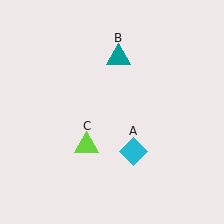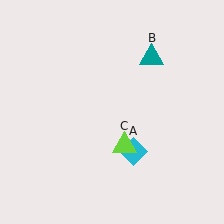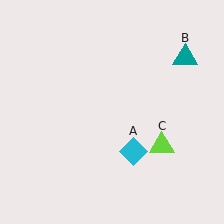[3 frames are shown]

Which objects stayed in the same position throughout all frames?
Cyan diamond (object A) remained stationary.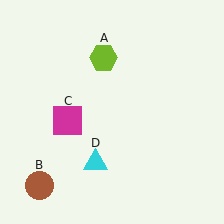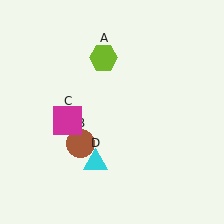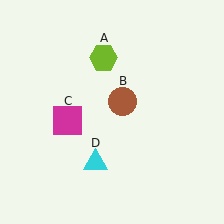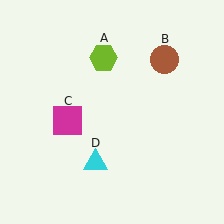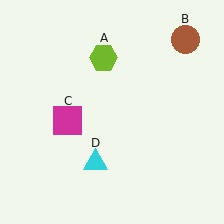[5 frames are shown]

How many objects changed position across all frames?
1 object changed position: brown circle (object B).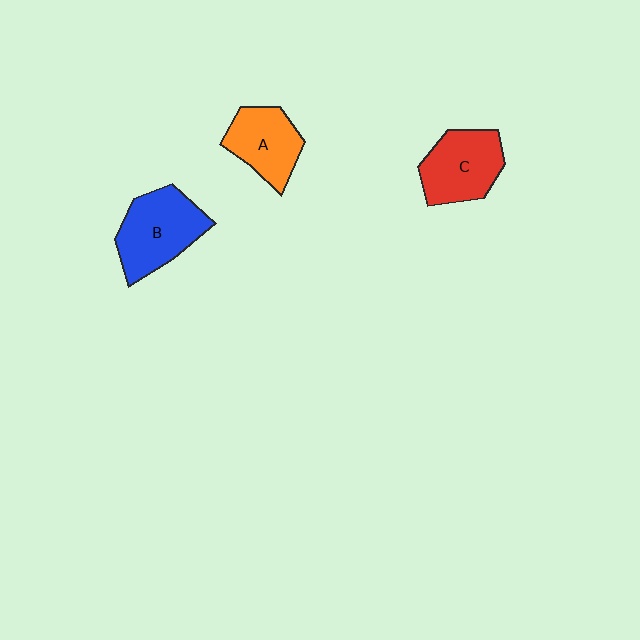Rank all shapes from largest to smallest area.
From largest to smallest: B (blue), C (red), A (orange).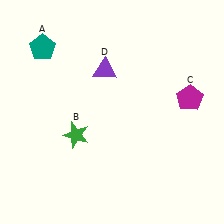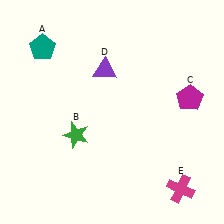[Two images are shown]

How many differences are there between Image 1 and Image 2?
There is 1 difference between the two images.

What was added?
A magenta cross (E) was added in Image 2.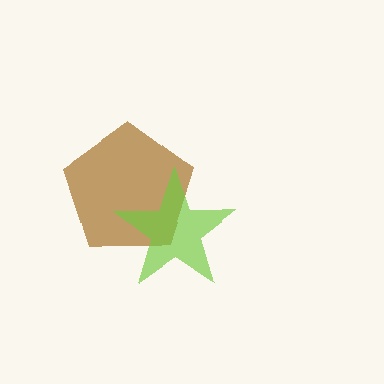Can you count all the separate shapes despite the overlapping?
Yes, there are 2 separate shapes.